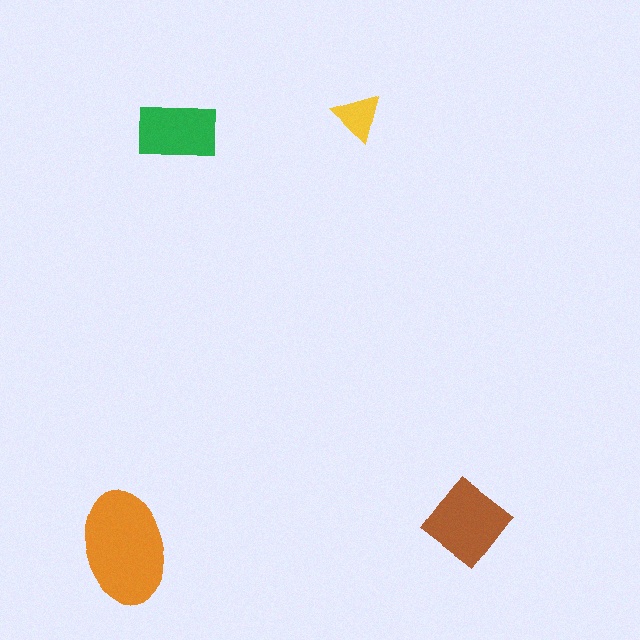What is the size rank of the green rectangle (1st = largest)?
3rd.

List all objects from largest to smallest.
The orange ellipse, the brown diamond, the green rectangle, the yellow triangle.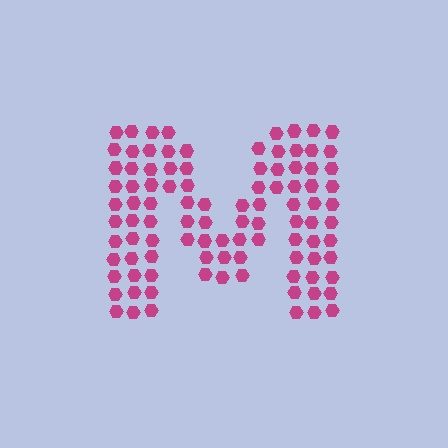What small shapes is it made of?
It is made of small hexagons.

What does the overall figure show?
The overall figure shows the letter M.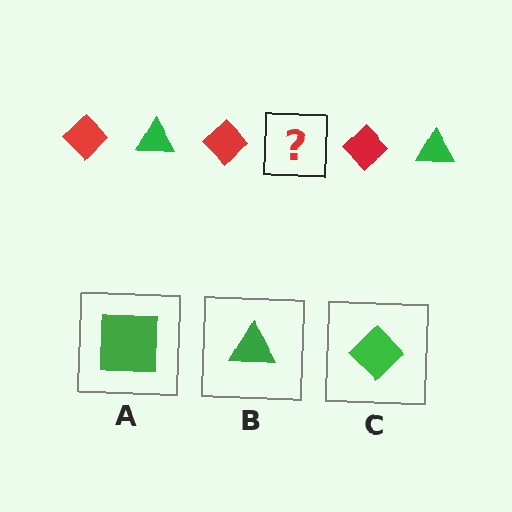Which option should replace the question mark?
Option B.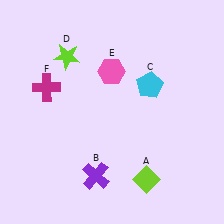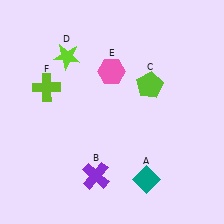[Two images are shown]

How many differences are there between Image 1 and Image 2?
There are 3 differences between the two images.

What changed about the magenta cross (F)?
In Image 1, F is magenta. In Image 2, it changed to lime.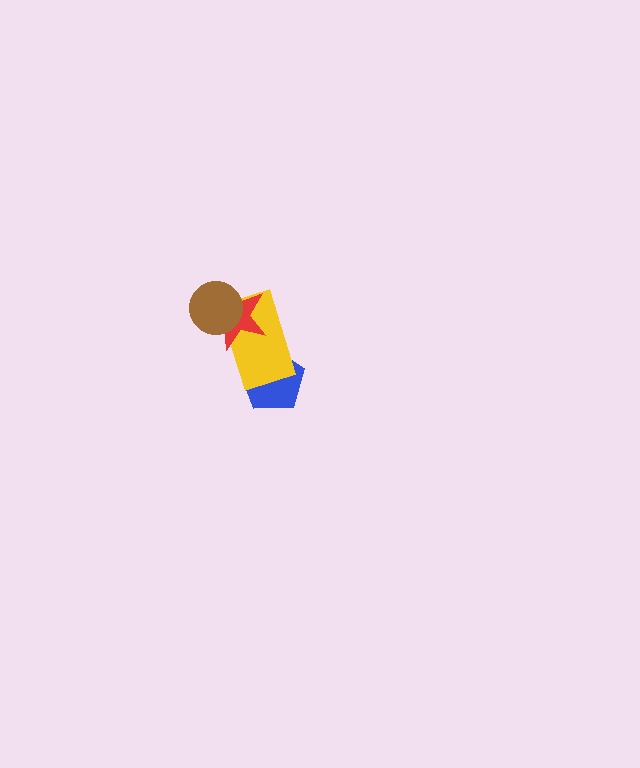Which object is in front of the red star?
The brown circle is in front of the red star.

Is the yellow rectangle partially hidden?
Yes, it is partially covered by another shape.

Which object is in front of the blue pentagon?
The yellow rectangle is in front of the blue pentagon.